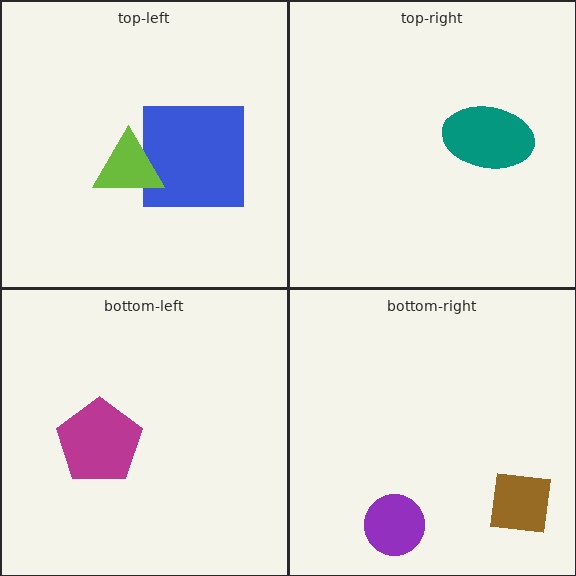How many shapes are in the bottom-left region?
1.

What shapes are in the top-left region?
The blue square, the lime triangle.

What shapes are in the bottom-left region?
The magenta pentagon.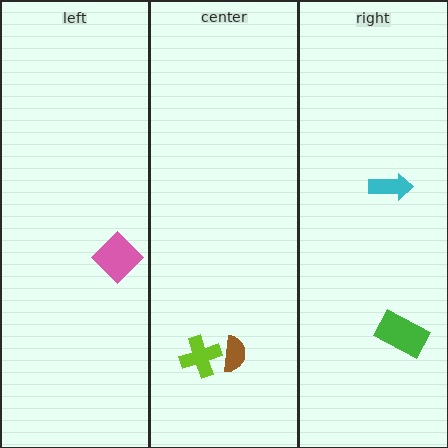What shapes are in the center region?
The lime cross, the brown semicircle.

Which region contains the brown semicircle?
The center region.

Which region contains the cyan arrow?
The right region.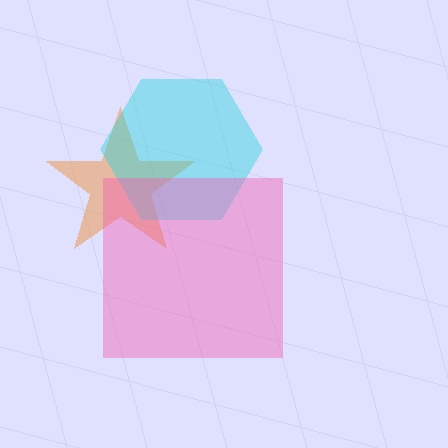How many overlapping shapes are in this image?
There are 3 overlapping shapes in the image.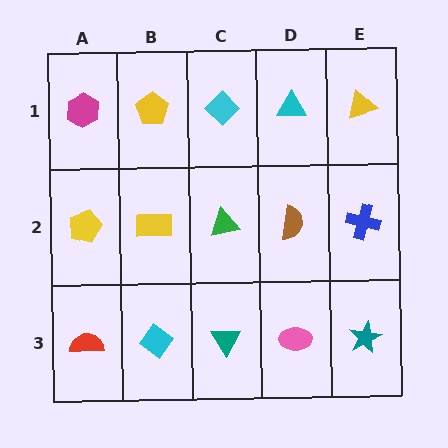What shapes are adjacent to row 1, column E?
A blue cross (row 2, column E), a cyan triangle (row 1, column D).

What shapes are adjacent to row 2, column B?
A yellow pentagon (row 1, column B), a cyan diamond (row 3, column B), a yellow pentagon (row 2, column A), a green triangle (row 2, column C).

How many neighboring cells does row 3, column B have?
3.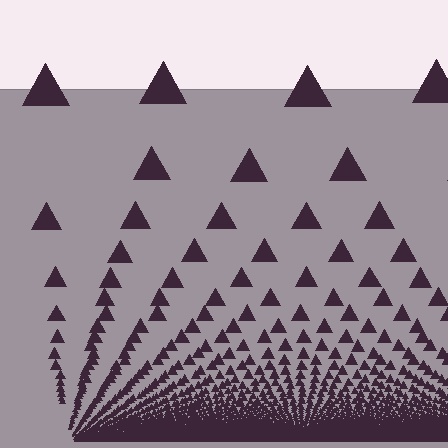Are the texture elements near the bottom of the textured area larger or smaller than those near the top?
Smaller. The gradient is inverted — elements near the bottom are smaller and denser.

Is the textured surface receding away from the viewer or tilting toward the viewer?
The surface appears to tilt toward the viewer. Texture elements get larger and sparser toward the top.